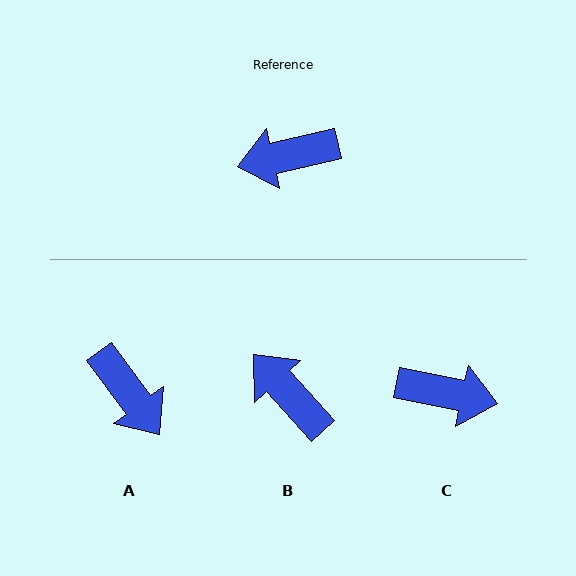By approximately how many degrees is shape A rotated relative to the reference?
Approximately 114 degrees counter-clockwise.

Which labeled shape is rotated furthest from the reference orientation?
C, about 156 degrees away.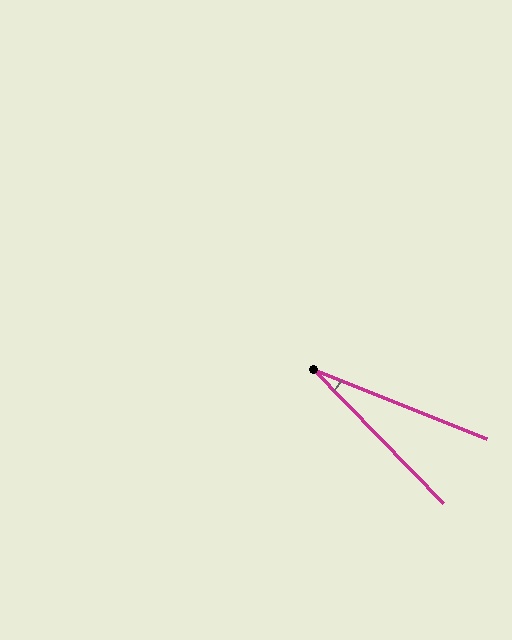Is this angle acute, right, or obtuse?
It is acute.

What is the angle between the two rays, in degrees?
Approximately 24 degrees.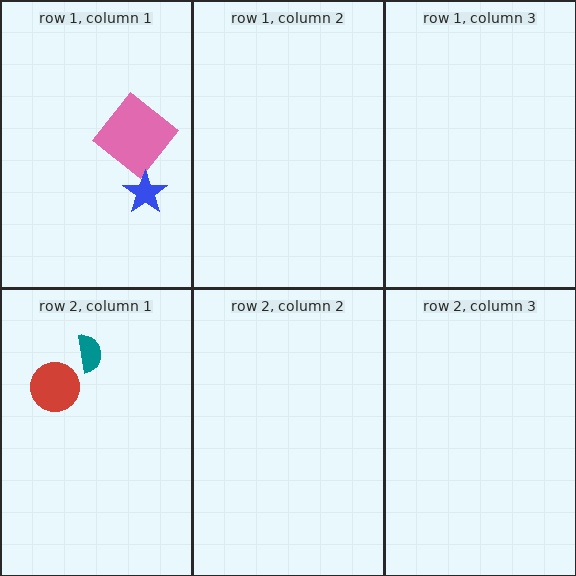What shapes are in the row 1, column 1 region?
The pink diamond, the blue star.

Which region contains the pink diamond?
The row 1, column 1 region.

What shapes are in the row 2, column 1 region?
The teal semicircle, the red circle.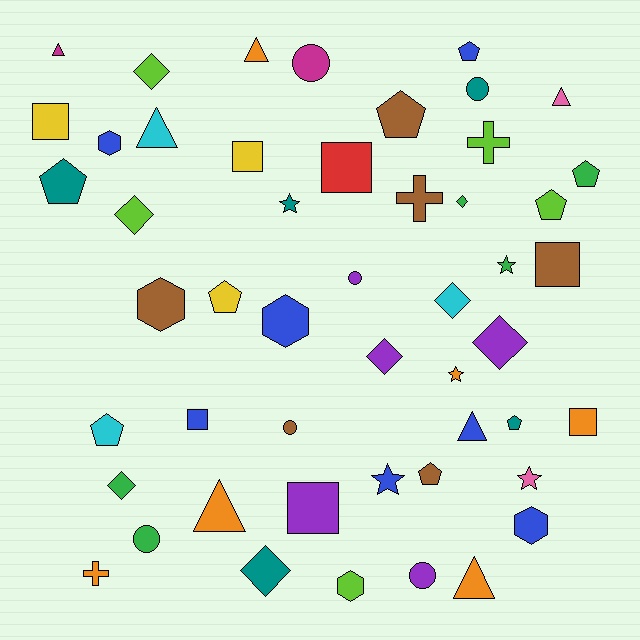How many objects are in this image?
There are 50 objects.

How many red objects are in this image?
There is 1 red object.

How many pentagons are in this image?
There are 9 pentagons.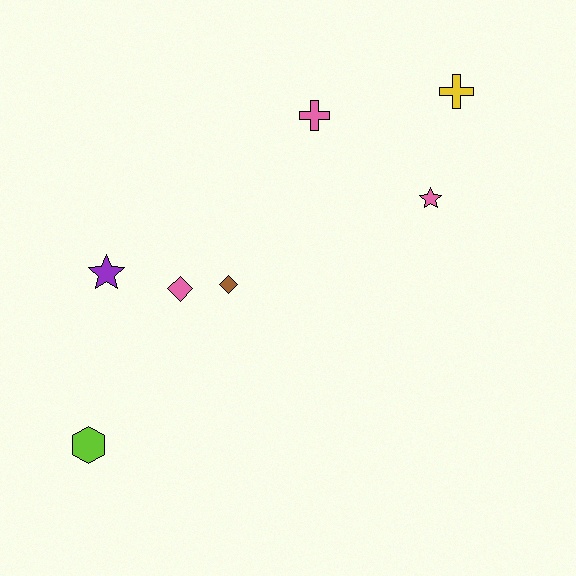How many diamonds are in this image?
There are 2 diamonds.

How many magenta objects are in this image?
There are no magenta objects.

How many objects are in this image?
There are 7 objects.